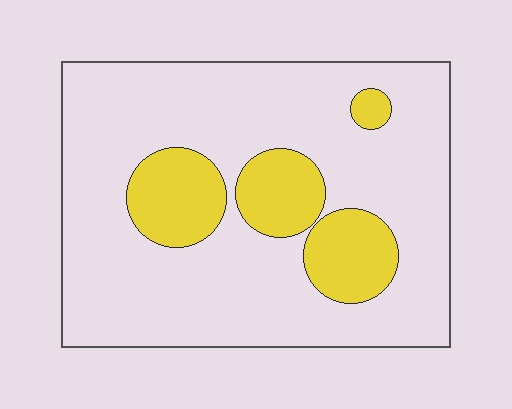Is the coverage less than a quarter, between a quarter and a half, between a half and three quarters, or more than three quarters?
Less than a quarter.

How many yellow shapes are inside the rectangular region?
4.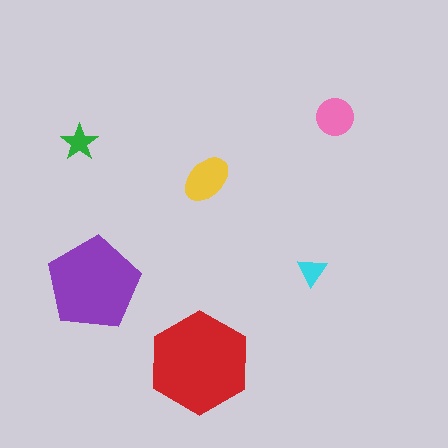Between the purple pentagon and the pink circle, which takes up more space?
The purple pentagon.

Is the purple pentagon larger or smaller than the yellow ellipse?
Larger.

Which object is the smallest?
The cyan triangle.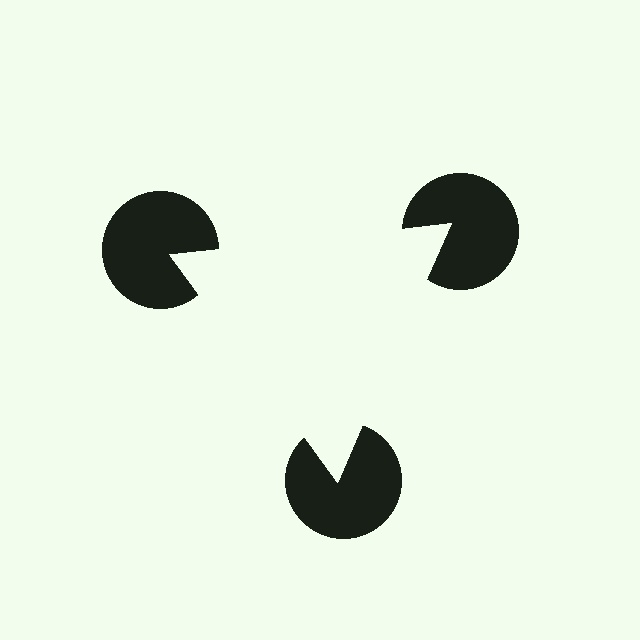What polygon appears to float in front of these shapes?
An illusory triangle — its edges are inferred from the aligned wedge cuts in the pac-man discs, not physically drawn.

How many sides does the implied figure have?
3 sides.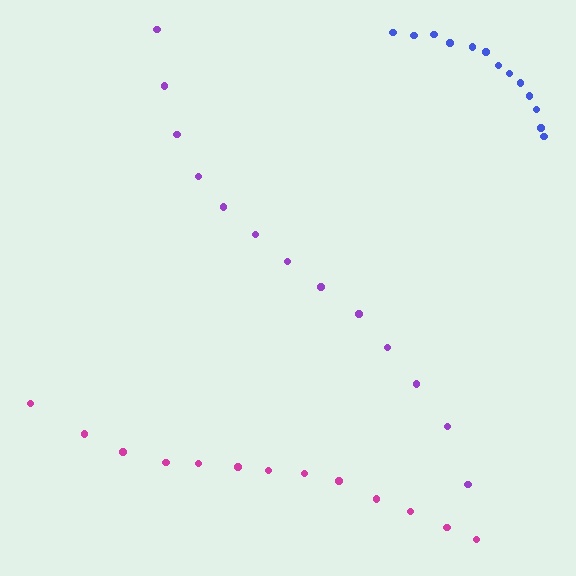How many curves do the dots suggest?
There are 3 distinct paths.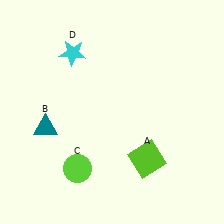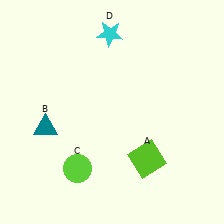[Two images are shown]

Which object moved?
The cyan star (D) moved right.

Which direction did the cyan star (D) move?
The cyan star (D) moved right.